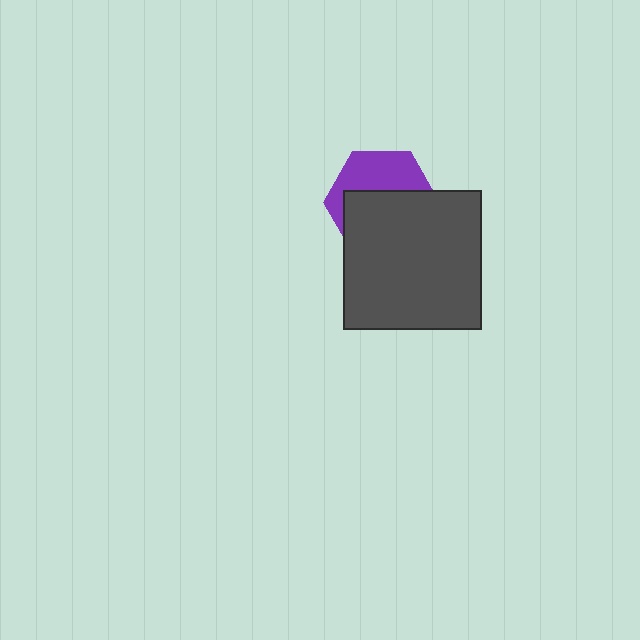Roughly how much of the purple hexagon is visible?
A small part of it is visible (roughly 41%).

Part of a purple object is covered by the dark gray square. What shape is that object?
It is a hexagon.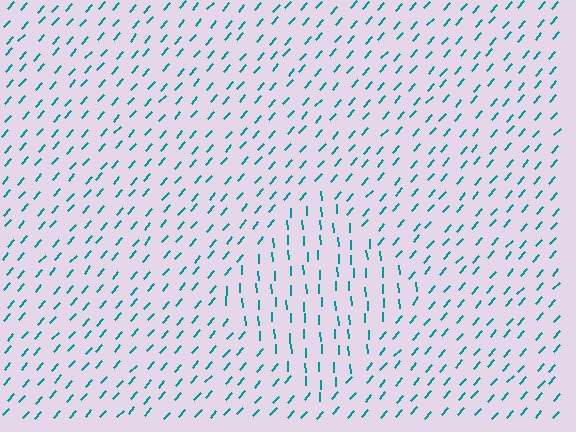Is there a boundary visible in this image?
Yes, there is a texture boundary formed by a change in line orientation.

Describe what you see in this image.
The image is filled with small teal line segments. A diamond region in the image has lines oriented differently from the surrounding lines, creating a visible texture boundary.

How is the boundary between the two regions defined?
The boundary is defined purely by a change in line orientation (approximately 45 degrees difference). All lines are the same color and thickness.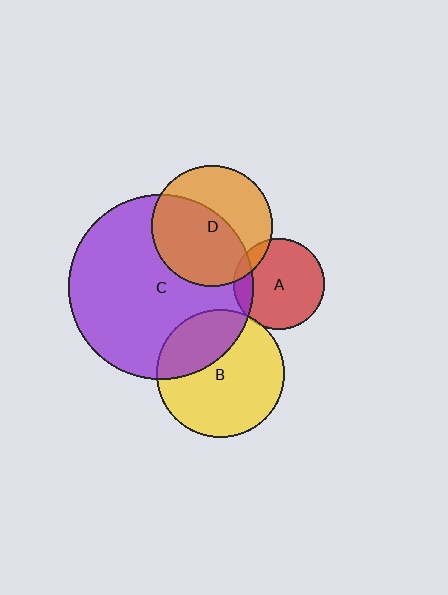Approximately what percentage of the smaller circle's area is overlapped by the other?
Approximately 15%.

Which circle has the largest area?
Circle C (purple).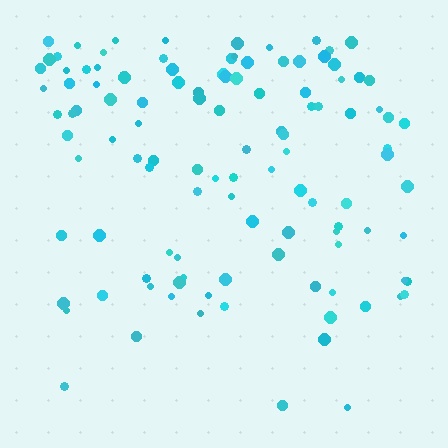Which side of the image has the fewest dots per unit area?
The bottom.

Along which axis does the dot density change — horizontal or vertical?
Vertical.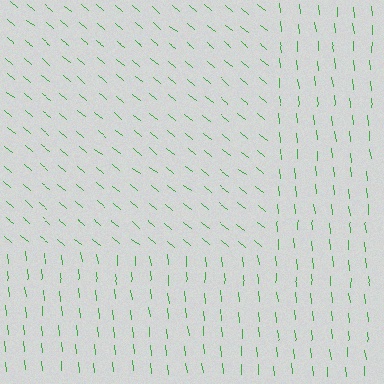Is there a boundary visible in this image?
Yes, there is a texture boundary formed by a change in line orientation.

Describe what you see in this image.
The image is filled with small green line segments. A rectangle region in the image has lines oriented differently from the surrounding lines, creating a visible texture boundary.